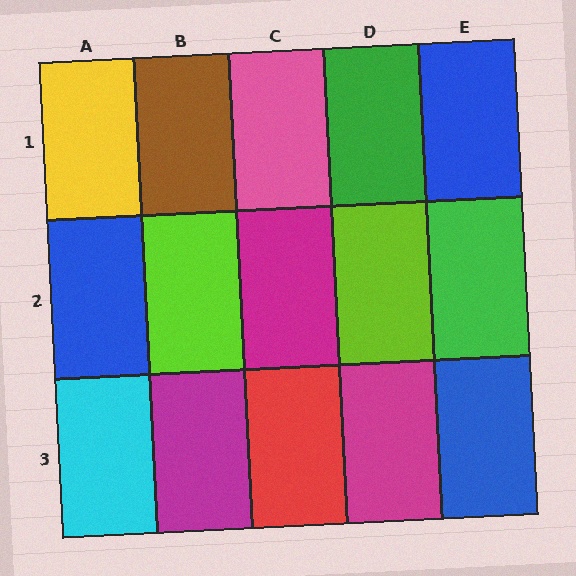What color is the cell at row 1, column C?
Pink.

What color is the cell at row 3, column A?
Cyan.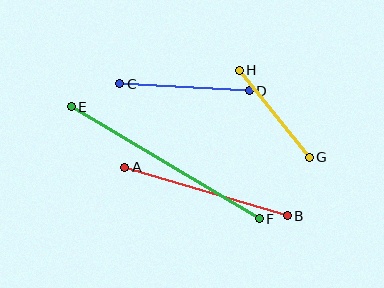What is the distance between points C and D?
The distance is approximately 130 pixels.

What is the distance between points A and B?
The distance is approximately 170 pixels.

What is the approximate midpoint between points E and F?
The midpoint is at approximately (165, 163) pixels.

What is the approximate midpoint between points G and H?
The midpoint is at approximately (274, 114) pixels.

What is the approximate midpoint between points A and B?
The midpoint is at approximately (206, 191) pixels.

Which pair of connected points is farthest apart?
Points E and F are farthest apart.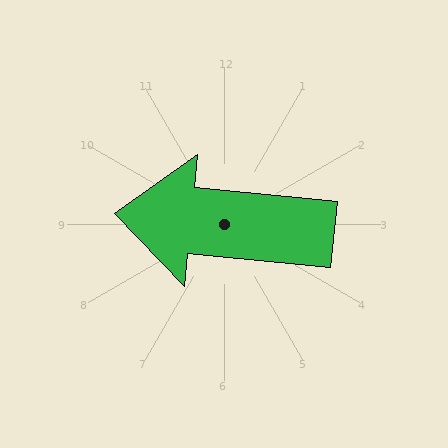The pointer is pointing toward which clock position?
Roughly 9 o'clock.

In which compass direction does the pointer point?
West.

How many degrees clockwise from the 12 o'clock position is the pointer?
Approximately 276 degrees.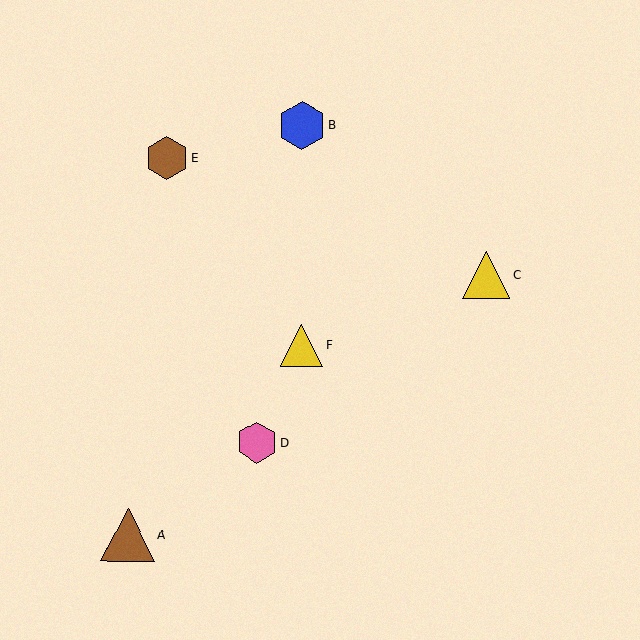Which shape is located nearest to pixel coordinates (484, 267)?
The yellow triangle (labeled C) at (486, 275) is nearest to that location.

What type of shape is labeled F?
Shape F is a yellow triangle.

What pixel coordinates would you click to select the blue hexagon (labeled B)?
Click at (302, 125) to select the blue hexagon B.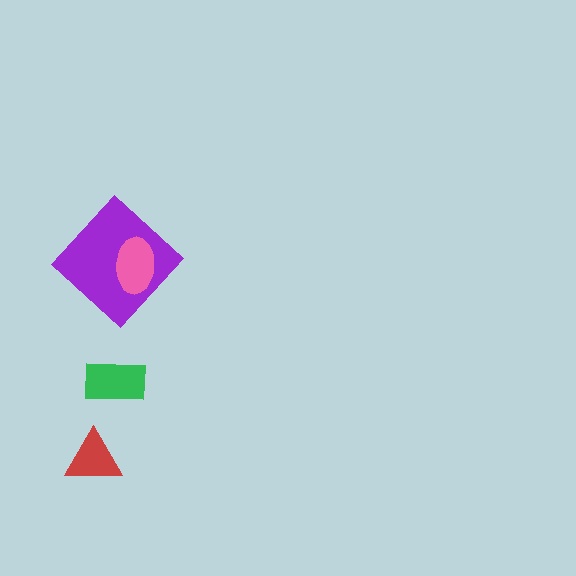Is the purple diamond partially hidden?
Yes, it is partially covered by another shape.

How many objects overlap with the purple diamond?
1 object overlaps with the purple diamond.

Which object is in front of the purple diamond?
The pink ellipse is in front of the purple diamond.